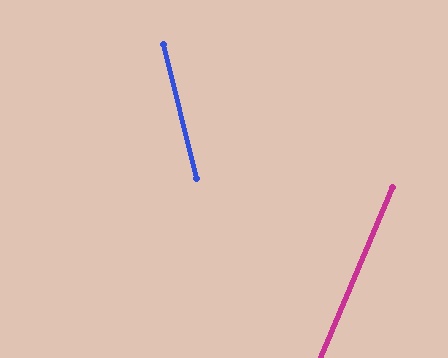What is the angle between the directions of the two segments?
Approximately 37 degrees.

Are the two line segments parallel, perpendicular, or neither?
Neither parallel nor perpendicular — they differ by about 37°.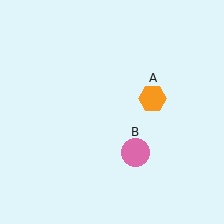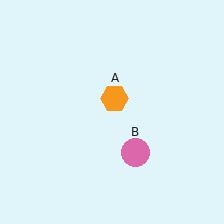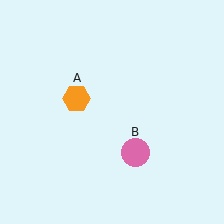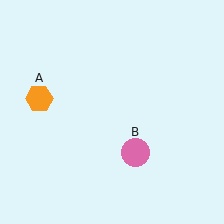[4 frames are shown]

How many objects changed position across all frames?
1 object changed position: orange hexagon (object A).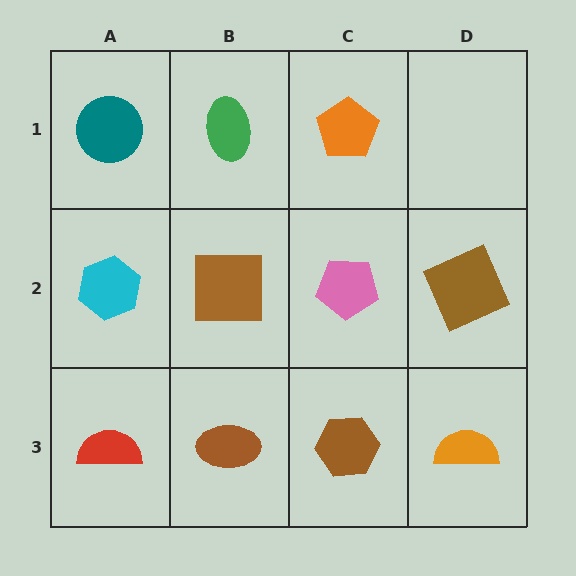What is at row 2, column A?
A cyan hexagon.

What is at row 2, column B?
A brown square.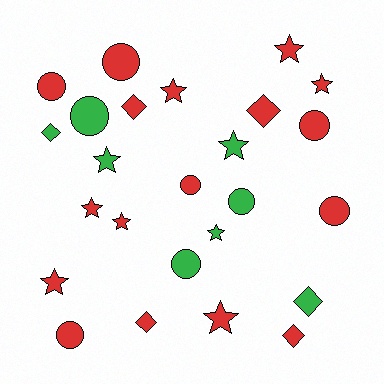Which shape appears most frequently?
Star, with 10 objects.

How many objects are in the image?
There are 25 objects.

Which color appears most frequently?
Red, with 17 objects.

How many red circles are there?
There are 6 red circles.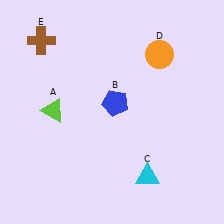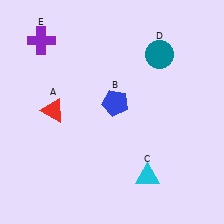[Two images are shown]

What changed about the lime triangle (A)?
In Image 1, A is lime. In Image 2, it changed to red.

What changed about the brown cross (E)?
In Image 1, E is brown. In Image 2, it changed to purple.